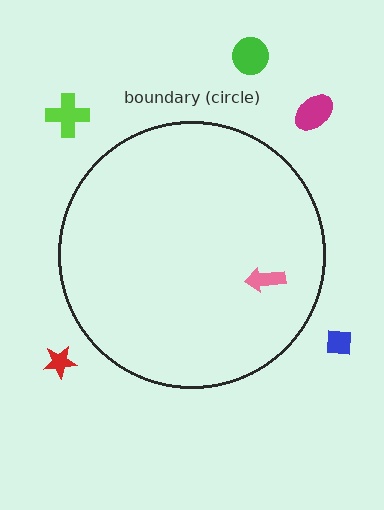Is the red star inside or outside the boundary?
Outside.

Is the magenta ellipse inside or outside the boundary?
Outside.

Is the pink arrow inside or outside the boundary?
Inside.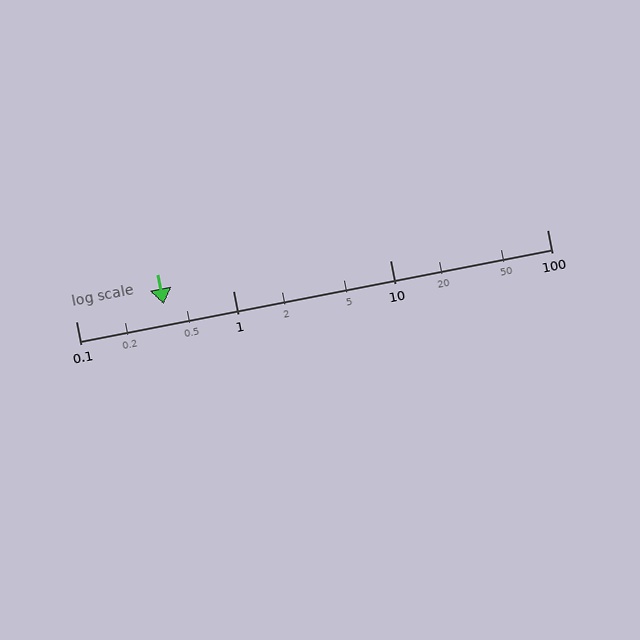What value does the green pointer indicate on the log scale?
The pointer indicates approximately 0.36.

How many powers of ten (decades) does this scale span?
The scale spans 3 decades, from 0.1 to 100.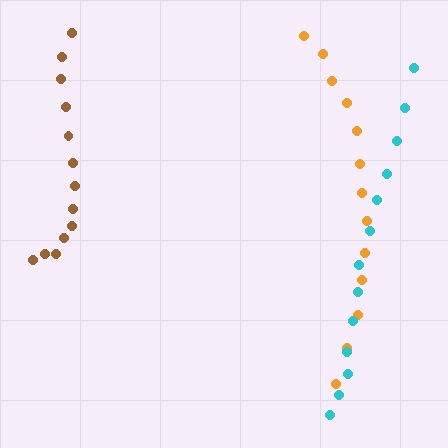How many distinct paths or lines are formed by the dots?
There are 3 distinct paths.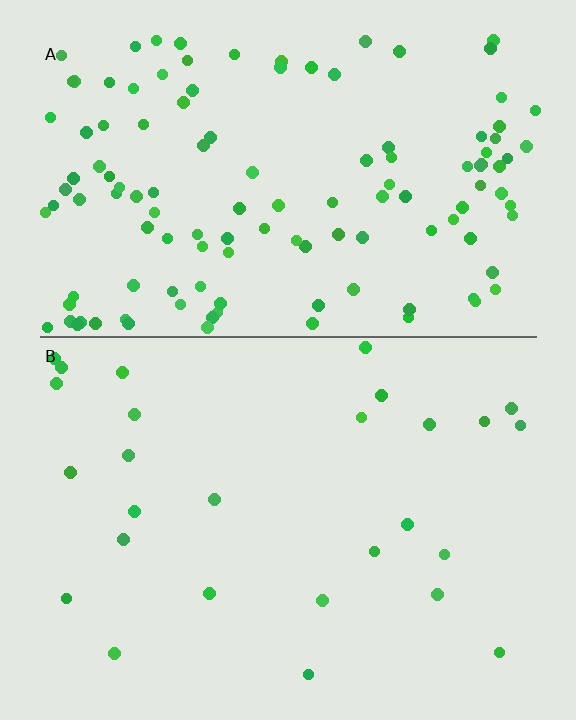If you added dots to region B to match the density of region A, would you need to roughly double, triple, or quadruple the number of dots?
Approximately quadruple.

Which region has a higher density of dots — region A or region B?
A (the top).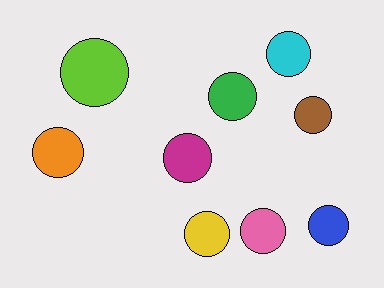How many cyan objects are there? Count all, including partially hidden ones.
There is 1 cyan object.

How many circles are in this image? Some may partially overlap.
There are 9 circles.